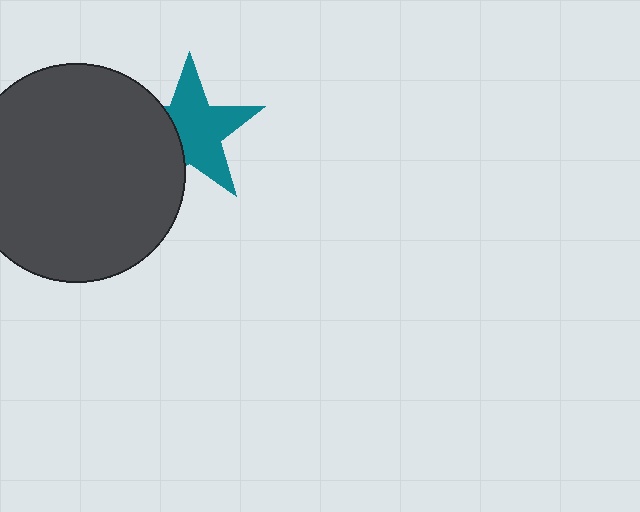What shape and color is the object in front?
The object in front is a dark gray circle.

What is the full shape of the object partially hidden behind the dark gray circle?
The partially hidden object is a teal star.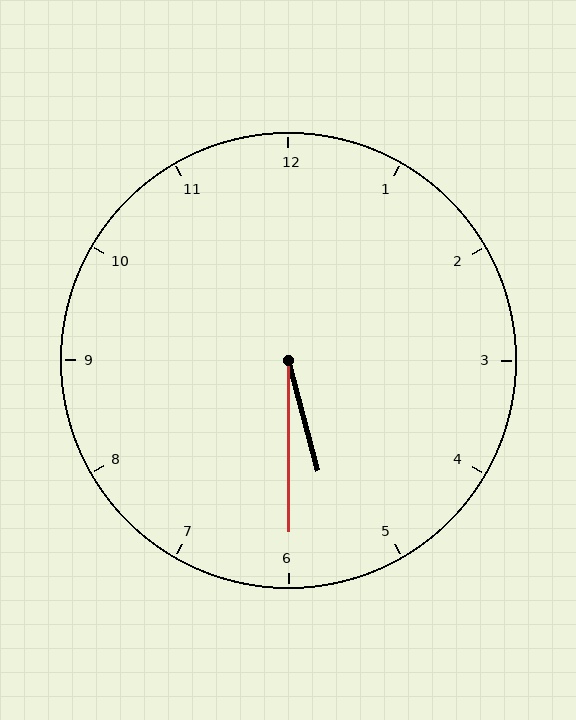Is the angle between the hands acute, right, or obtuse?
It is acute.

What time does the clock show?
5:30.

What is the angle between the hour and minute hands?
Approximately 15 degrees.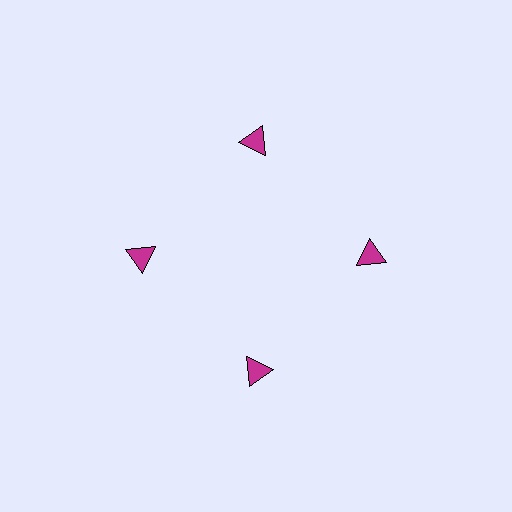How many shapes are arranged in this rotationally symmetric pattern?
There are 4 shapes, arranged in 4 groups of 1.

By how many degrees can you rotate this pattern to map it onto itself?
The pattern maps onto itself every 90 degrees of rotation.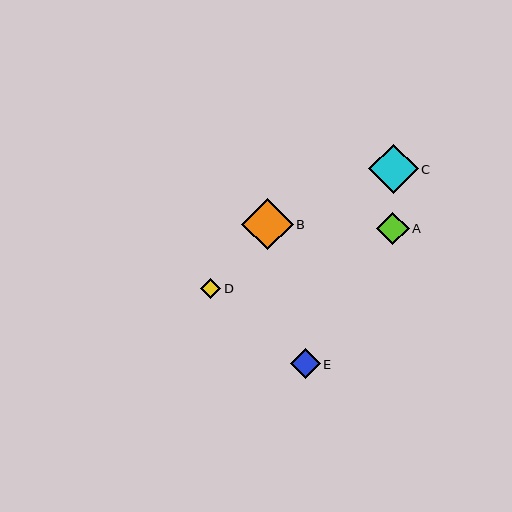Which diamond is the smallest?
Diamond D is the smallest with a size of approximately 20 pixels.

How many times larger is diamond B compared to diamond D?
Diamond B is approximately 2.6 times the size of diamond D.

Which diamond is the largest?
Diamond B is the largest with a size of approximately 51 pixels.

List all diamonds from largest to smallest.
From largest to smallest: B, C, A, E, D.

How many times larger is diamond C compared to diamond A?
Diamond C is approximately 1.5 times the size of diamond A.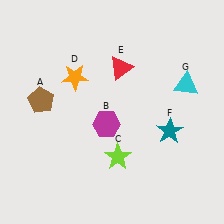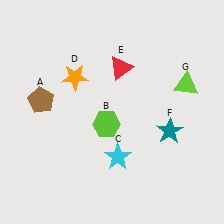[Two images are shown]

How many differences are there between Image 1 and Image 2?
There are 3 differences between the two images.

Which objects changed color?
B changed from magenta to lime. C changed from lime to cyan. G changed from cyan to lime.